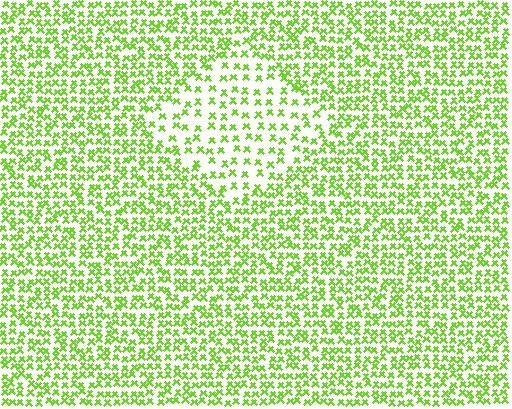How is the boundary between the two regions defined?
The boundary is defined by a change in element density (approximately 1.9x ratio). All elements are the same color, size, and shape.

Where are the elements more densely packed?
The elements are more densely packed outside the diamond boundary.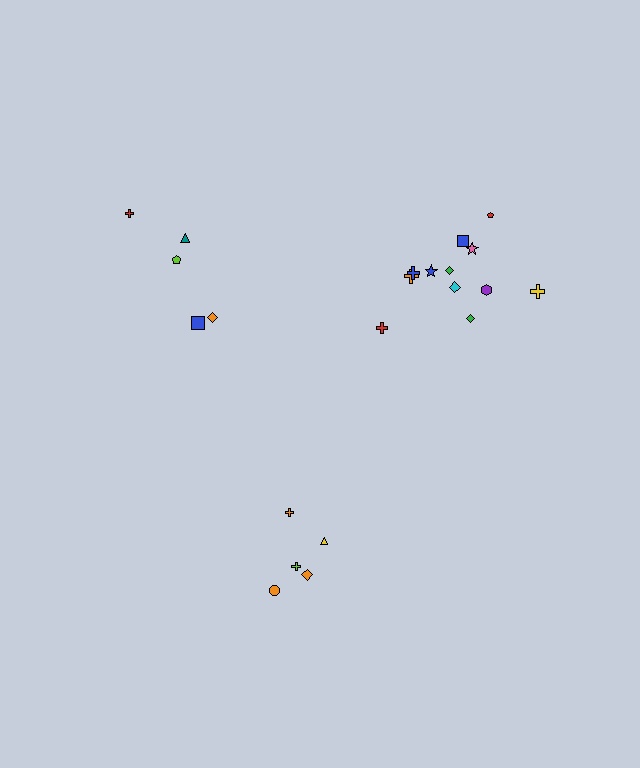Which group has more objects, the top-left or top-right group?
The top-right group.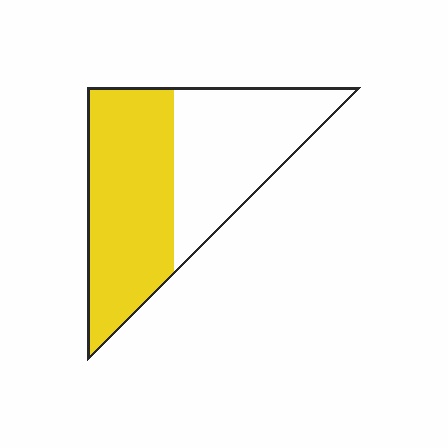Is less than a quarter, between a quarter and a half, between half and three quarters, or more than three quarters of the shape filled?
Between half and three quarters.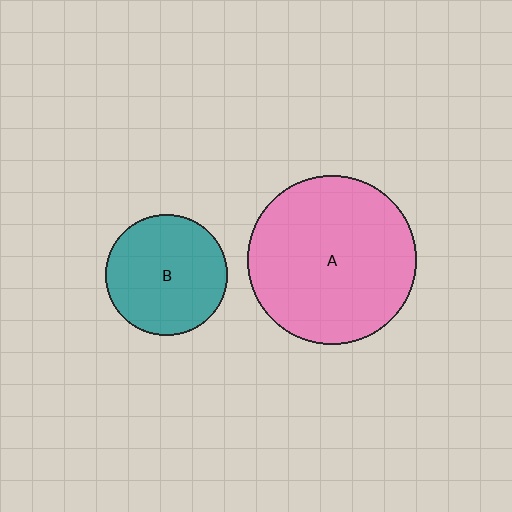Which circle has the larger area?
Circle A (pink).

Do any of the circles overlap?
No, none of the circles overlap.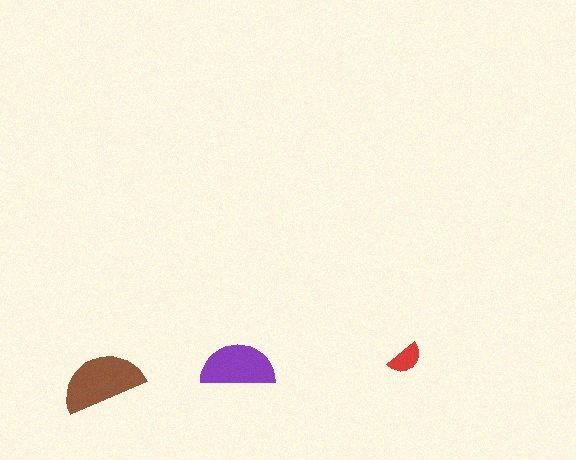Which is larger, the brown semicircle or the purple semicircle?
The brown one.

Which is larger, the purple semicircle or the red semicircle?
The purple one.